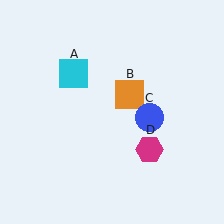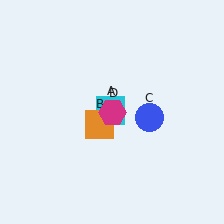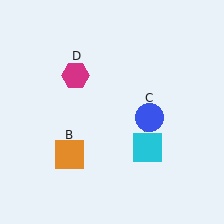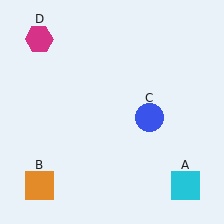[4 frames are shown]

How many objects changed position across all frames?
3 objects changed position: cyan square (object A), orange square (object B), magenta hexagon (object D).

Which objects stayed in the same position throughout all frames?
Blue circle (object C) remained stationary.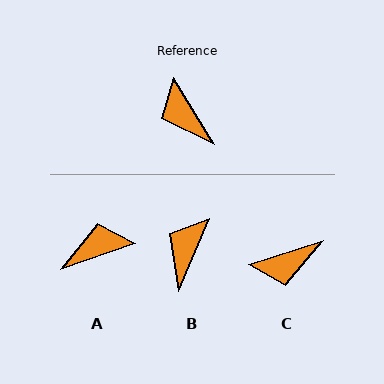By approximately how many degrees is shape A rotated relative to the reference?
Approximately 102 degrees clockwise.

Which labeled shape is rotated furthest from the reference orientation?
A, about 102 degrees away.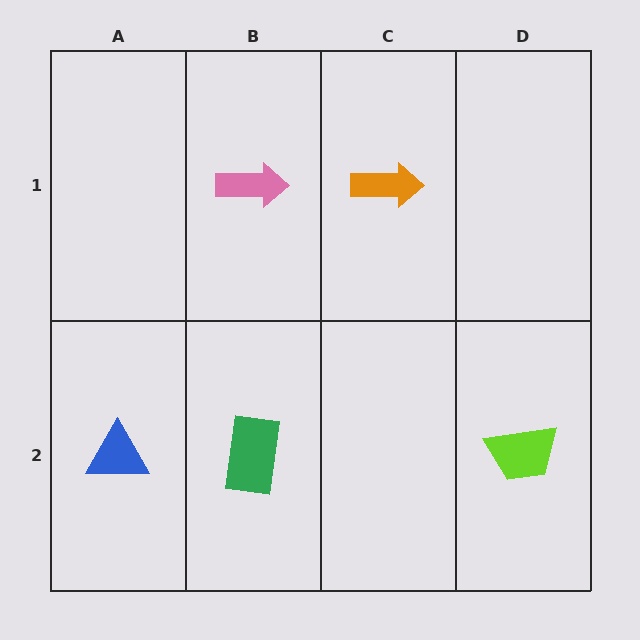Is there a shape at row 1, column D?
No, that cell is empty.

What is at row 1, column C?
An orange arrow.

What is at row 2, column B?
A green rectangle.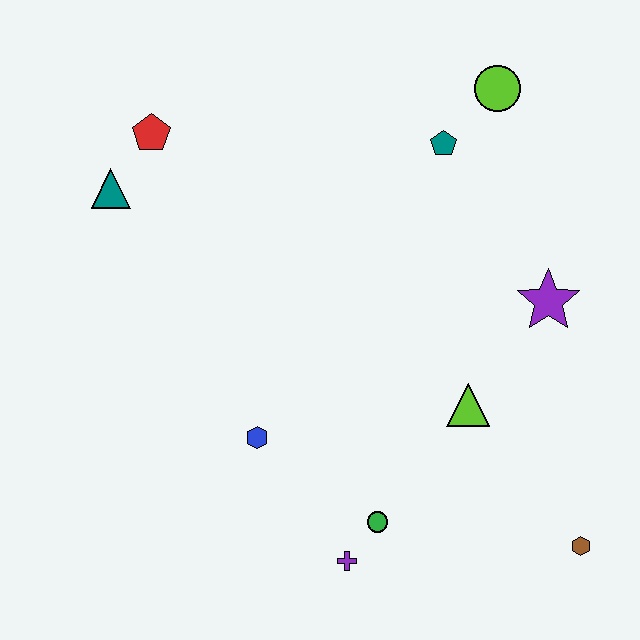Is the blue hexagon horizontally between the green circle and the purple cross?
No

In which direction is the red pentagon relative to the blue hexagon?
The red pentagon is above the blue hexagon.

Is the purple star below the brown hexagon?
No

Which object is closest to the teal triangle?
The red pentagon is closest to the teal triangle.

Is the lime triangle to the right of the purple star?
No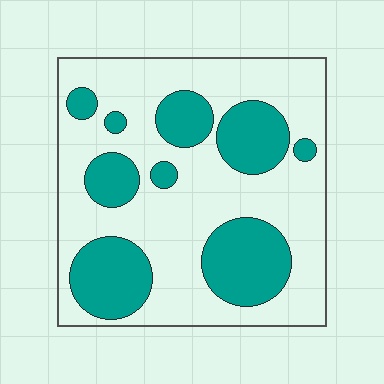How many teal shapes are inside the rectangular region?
9.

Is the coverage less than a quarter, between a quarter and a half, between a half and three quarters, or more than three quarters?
Between a quarter and a half.